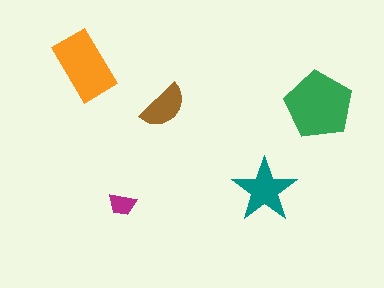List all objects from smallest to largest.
The magenta trapezoid, the brown semicircle, the teal star, the orange rectangle, the green pentagon.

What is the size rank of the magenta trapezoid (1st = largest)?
5th.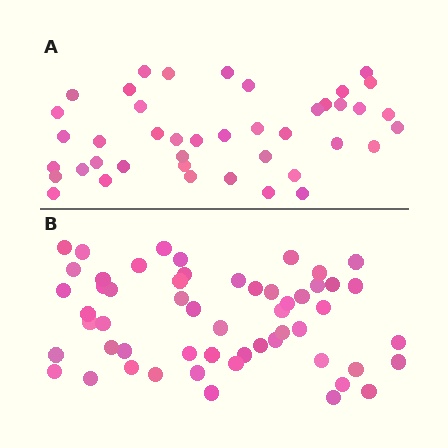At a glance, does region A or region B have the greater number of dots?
Region B (the bottom region) has more dots.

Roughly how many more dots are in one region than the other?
Region B has approximately 15 more dots than region A.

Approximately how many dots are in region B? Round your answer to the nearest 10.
About 60 dots. (The exact count is 55, which rounds to 60.)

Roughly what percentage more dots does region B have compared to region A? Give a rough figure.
About 30% more.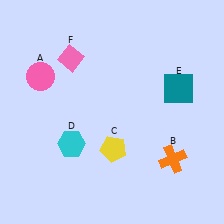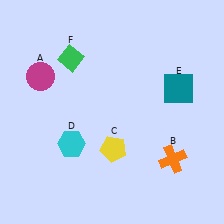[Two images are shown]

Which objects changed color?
A changed from pink to magenta. F changed from pink to green.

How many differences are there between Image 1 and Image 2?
There are 2 differences between the two images.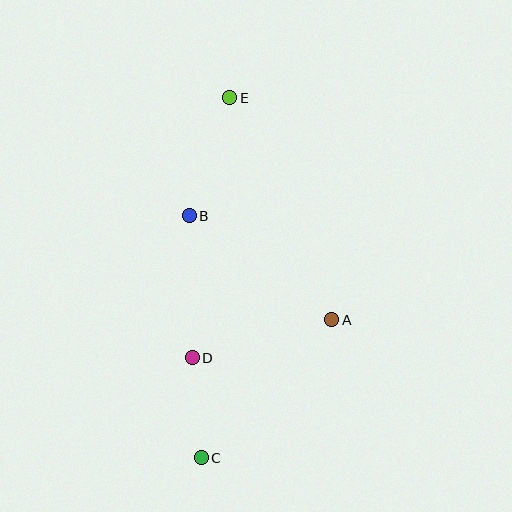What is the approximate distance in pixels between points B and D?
The distance between B and D is approximately 142 pixels.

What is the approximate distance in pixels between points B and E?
The distance between B and E is approximately 125 pixels.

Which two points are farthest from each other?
Points C and E are farthest from each other.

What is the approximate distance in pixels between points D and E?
The distance between D and E is approximately 262 pixels.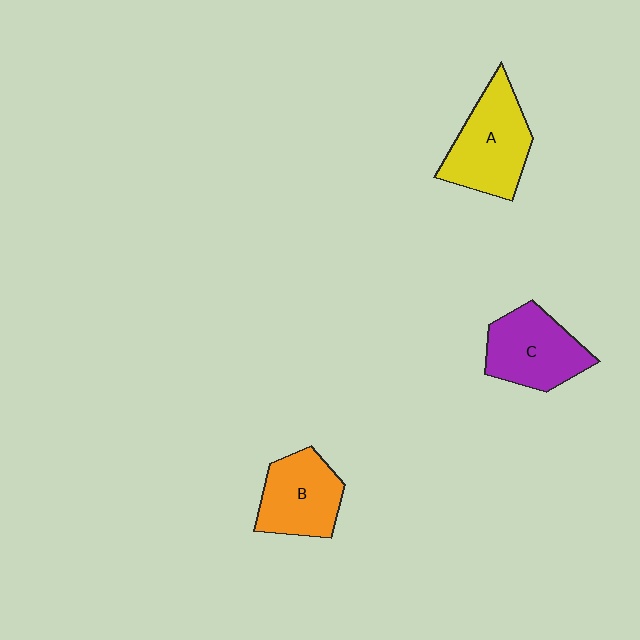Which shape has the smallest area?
Shape B (orange).